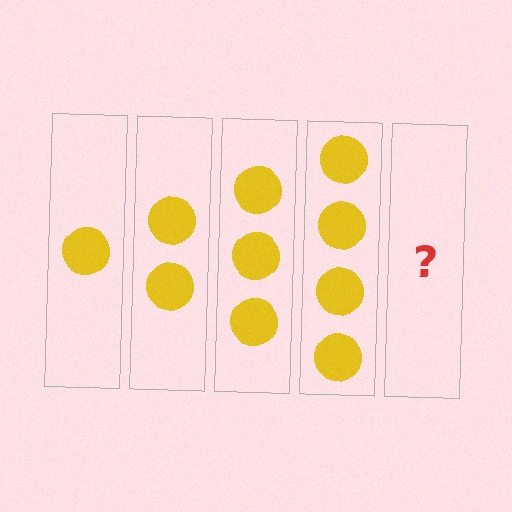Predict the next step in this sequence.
The next step is 5 circles.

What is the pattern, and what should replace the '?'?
The pattern is that each step adds one more circle. The '?' should be 5 circles.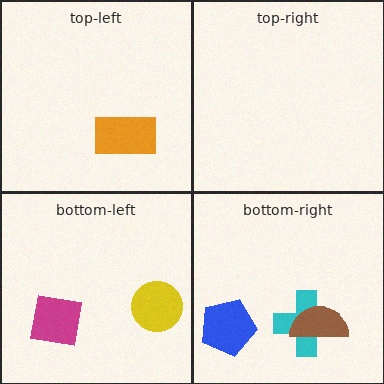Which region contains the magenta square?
The bottom-left region.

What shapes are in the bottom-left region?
The yellow circle, the magenta square.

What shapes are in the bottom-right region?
The cyan cross, the brown semicircle, the blue pentagon.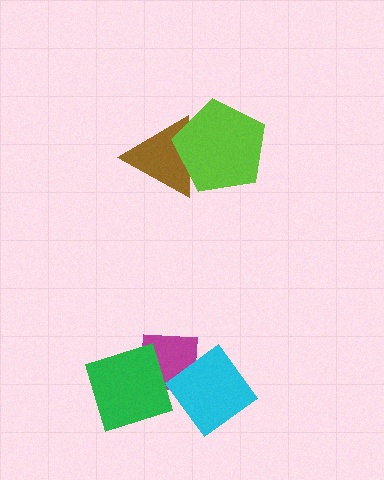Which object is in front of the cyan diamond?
The green diamond is in front of the cyan diamond.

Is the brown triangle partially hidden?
Yes, it is partially covered by another shape.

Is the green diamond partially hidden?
No, no other shape covers it.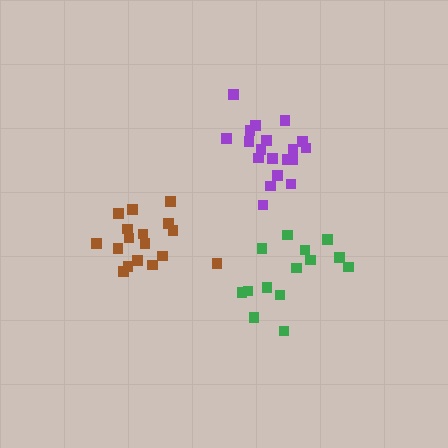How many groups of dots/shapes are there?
There are 3 groups.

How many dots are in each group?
Group 1: 14 dots, Group 2: 19 dots, Group 3: 17 dots (50 total).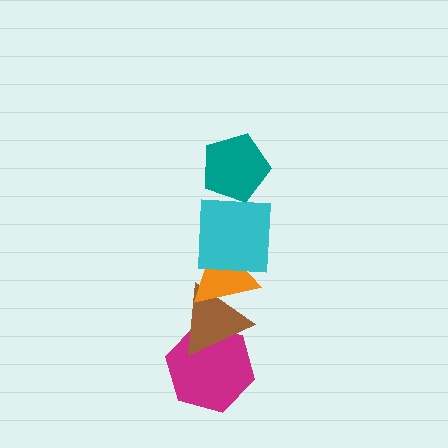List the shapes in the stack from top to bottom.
From top to bottom: the teal pentagon, the cyan square, the orange triangle, the brown triangle, the magenta hexagon.